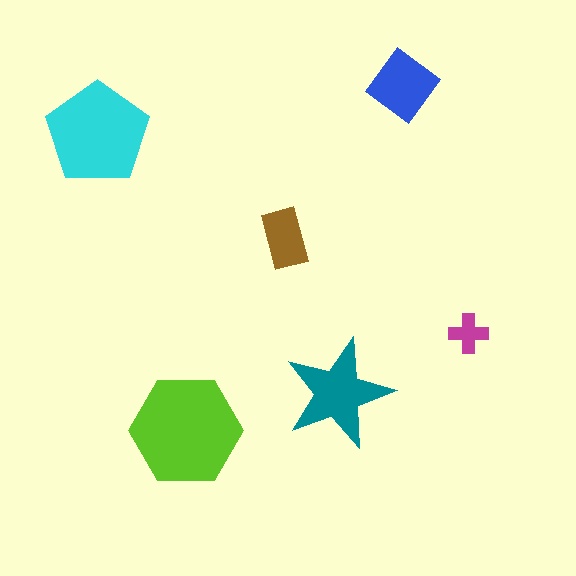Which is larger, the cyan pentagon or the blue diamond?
The cyan pentagon.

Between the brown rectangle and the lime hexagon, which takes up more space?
The lime hexagon.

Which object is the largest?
The lime hexagon.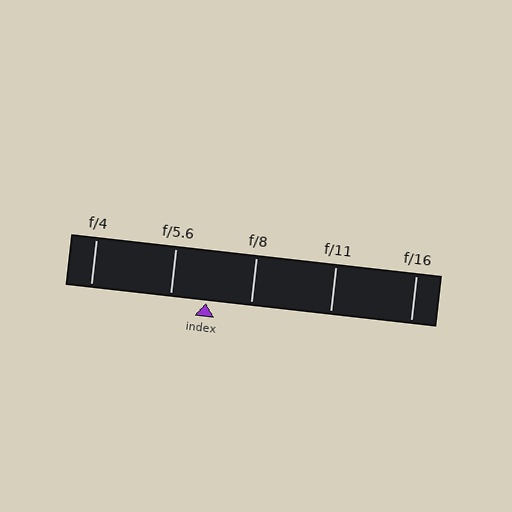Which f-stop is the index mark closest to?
The index mark is closest to f/5.6.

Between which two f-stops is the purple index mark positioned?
The index mark is between f/5.6 and f/8.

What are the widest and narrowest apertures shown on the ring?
The widest aperture shown is f/4 and the narrowest is f/16.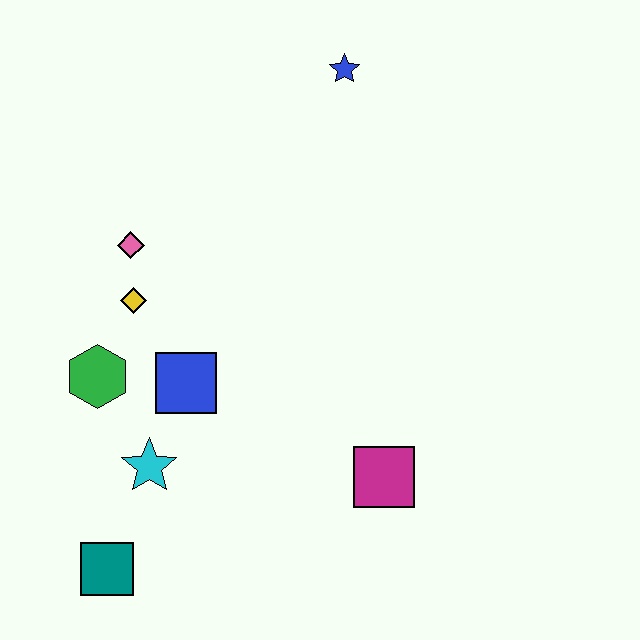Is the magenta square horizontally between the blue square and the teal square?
No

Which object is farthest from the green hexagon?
The blue star is farthest from the green hexagon.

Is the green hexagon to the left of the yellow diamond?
Yes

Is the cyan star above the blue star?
No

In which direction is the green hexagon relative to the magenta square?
The green hexagon is to the left of the magenta square.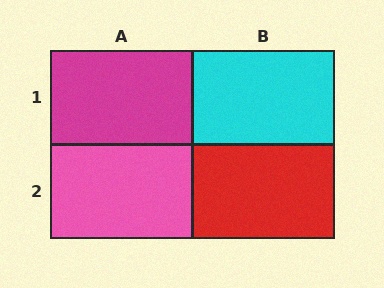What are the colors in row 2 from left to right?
Pink, red.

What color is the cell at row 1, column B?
Cyan.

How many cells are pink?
1 cell is pink.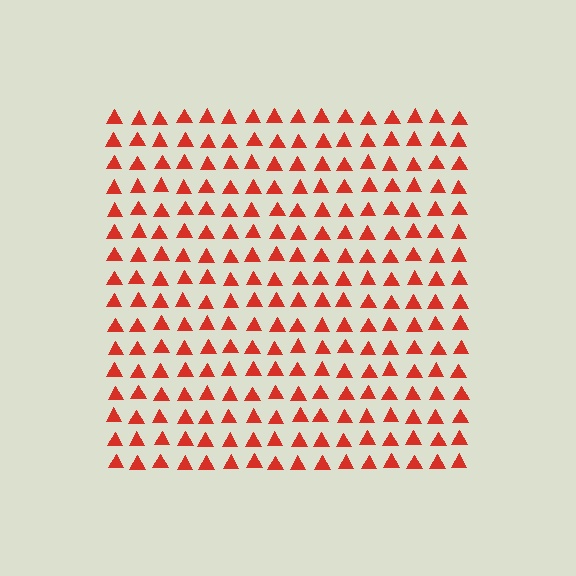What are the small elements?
The small elements are triangles.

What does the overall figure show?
The overall figure shows a square.